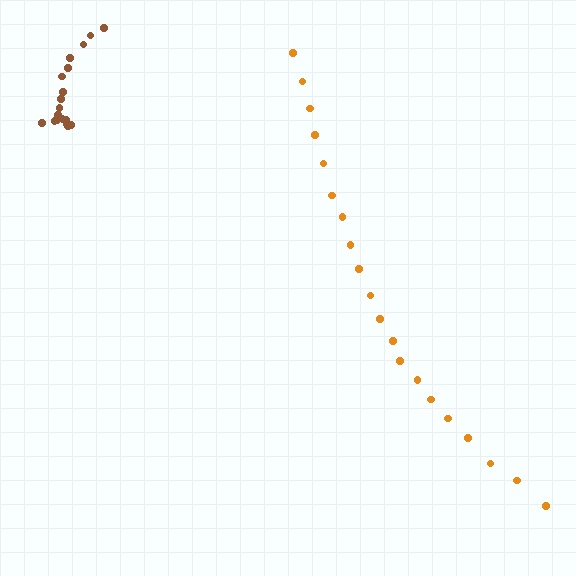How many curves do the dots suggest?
There are 2 distinct paths.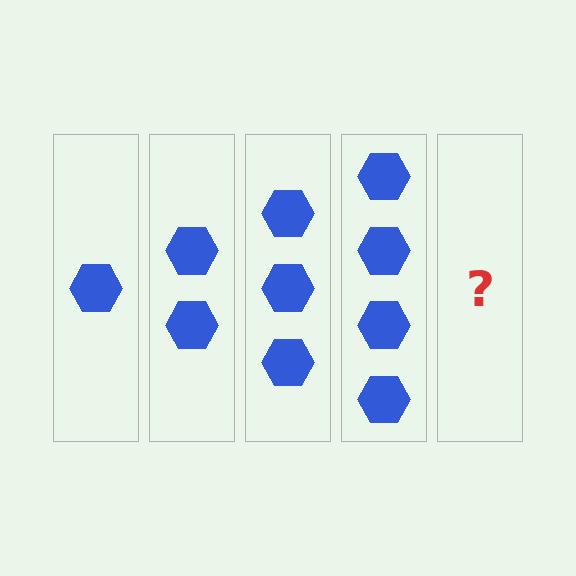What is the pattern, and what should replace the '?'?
The pattern is that each step adds one more hexagon. The '?' should be 5 hexagons.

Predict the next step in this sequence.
The next step is 5 hexagons.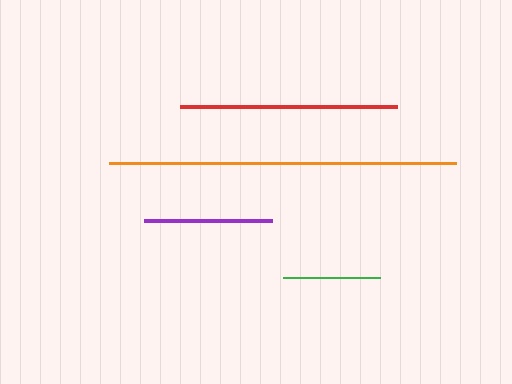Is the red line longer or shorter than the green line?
The red line is longer than the green line.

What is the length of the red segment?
The red segment is approximately 217 pixels long.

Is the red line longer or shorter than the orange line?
The orange line is longer than the red line.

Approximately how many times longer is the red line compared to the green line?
The red line is approximately 2.2 times the length of the green line.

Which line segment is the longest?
The orange line is the longest at approximately 347 pixels.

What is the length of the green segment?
The green segment is approximately 97 pixels long.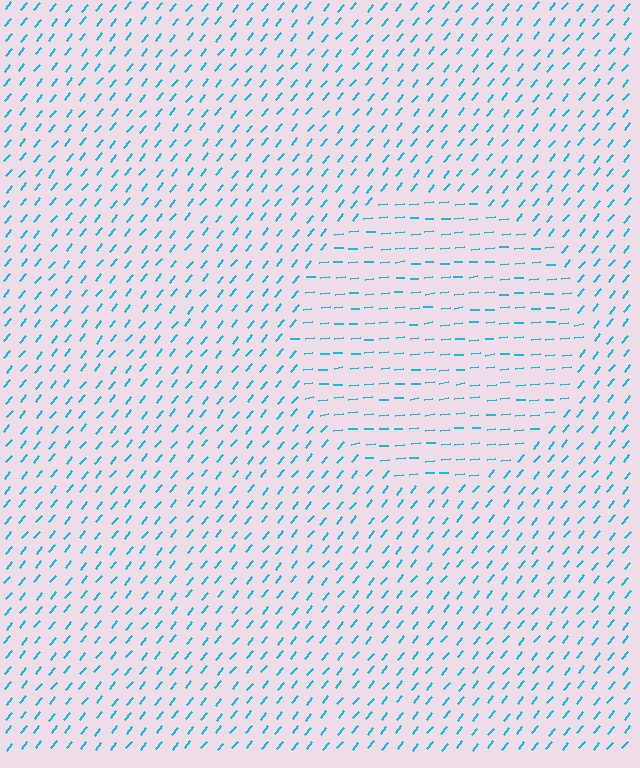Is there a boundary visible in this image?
Yes, there is a texture boundary formed by a change in line orientation.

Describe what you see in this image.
The image is filled with small cyan line segments. A circle region in the image has lines oriented differently from the surrounding lines, creating a visible texture boundary.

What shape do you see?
I see a circle.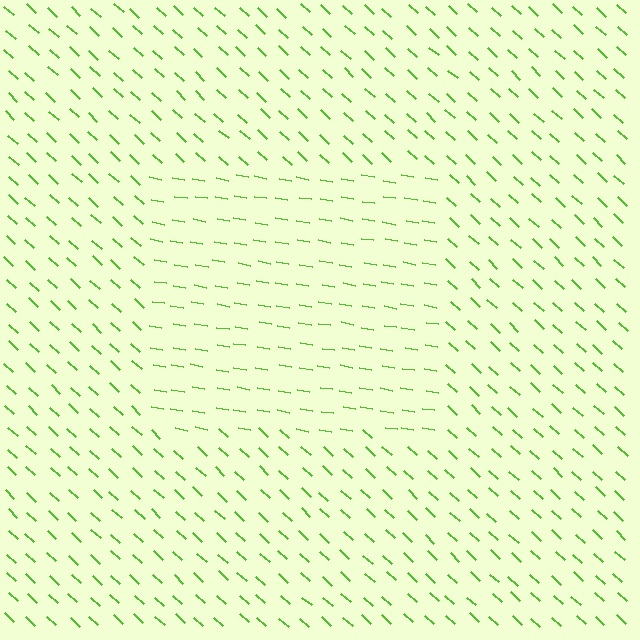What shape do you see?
I see a rectangle.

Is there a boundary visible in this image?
Yes, there is a texture boundary formed by a change in line orientation.